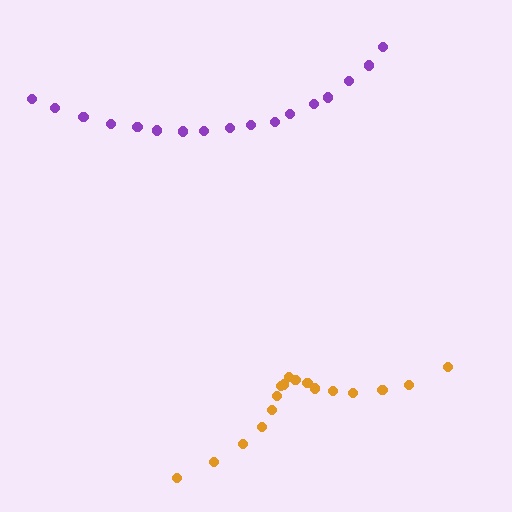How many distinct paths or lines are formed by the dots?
There are 2 distinct paths.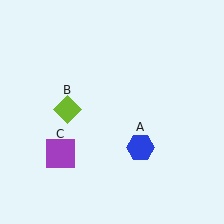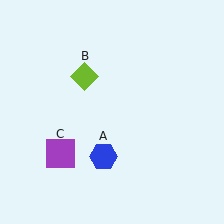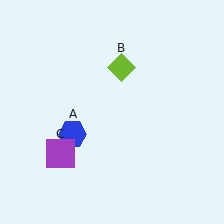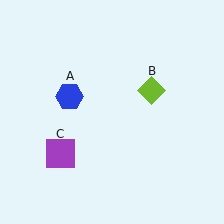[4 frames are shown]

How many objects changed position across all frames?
2 objects changed position: blue hexagon (object A), lime diamond (object B).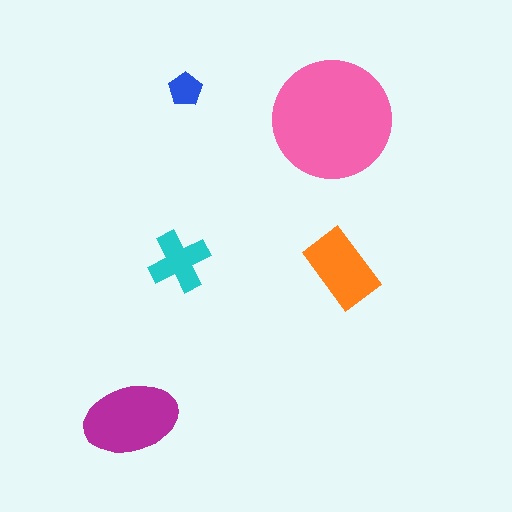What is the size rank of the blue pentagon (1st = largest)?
5th.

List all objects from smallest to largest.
The blue pentagon, the cyan cross, the orange rectangle, the magenta ellipse, the pink circle.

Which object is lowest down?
The magenta ellipse is bottommost.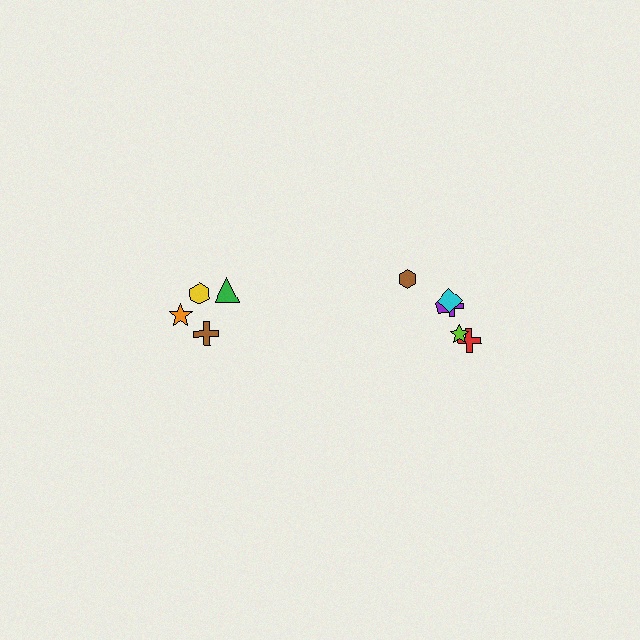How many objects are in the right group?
There are 6 objects.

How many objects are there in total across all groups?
There are 10 objects.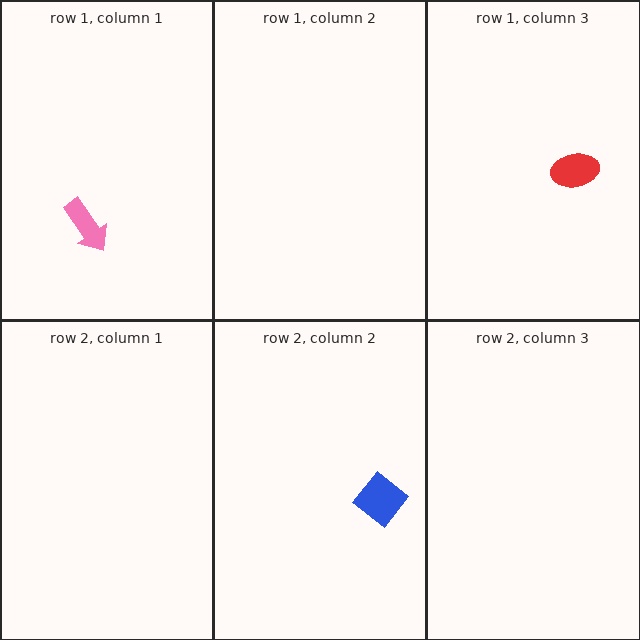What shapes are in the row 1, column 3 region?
The red ellipse.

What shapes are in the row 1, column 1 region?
The pink arrow.